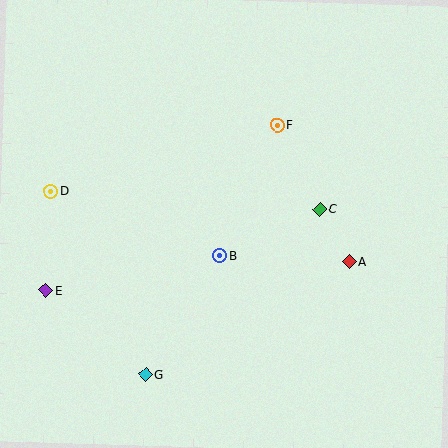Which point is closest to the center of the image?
Point B at (220, 256) is closest to the center.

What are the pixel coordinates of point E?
Point E is at (46, 290).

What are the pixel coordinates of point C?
Point C is at (320, 209).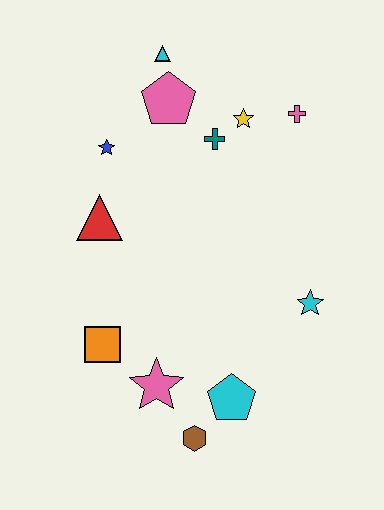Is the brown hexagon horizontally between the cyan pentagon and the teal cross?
No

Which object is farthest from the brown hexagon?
The cyan triangle is farthest from the brown hexagon.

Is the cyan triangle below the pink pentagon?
No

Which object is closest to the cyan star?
The cyan pentagon is closest to the cyan star.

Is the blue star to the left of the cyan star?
Yes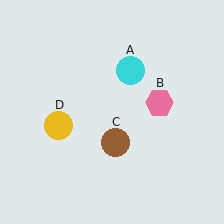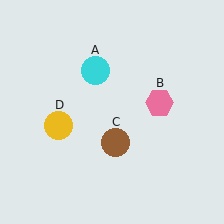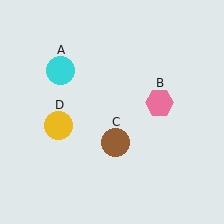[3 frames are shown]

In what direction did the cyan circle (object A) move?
The cyan circle (object A) moved left.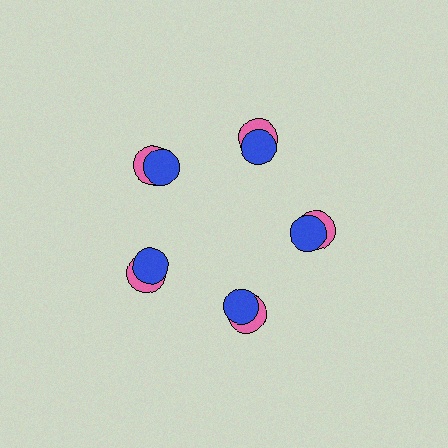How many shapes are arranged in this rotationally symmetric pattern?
There are 10 shapes, arranged in 5 groups of 2.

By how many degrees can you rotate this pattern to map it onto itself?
The pattern maps onto itself every 72 degrees of rotation.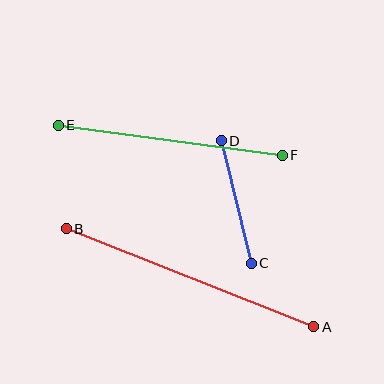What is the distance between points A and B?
The distance is approximately 266 pixels.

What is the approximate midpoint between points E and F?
The midpoint is at approximately (170, 140) pixels.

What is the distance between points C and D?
The distance is approximately 126 pixels.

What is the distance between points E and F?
The distance is approximately 226 pixels.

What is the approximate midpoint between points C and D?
The midpoint is at approximately (236, 202) pixels.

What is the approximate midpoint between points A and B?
The midpoint is at approximately (190, 278) pixels.